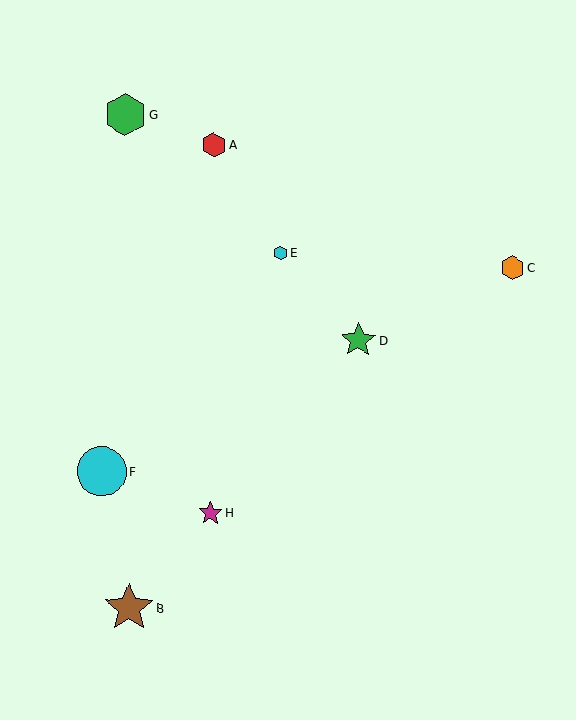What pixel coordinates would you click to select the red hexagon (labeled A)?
Click at (214, 145) to select the red hexagon A.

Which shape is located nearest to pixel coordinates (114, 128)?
The green hexagon (labeled G) at (125, 114) is nearest to that location.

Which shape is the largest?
The cyan circle (labeled F) is the largest.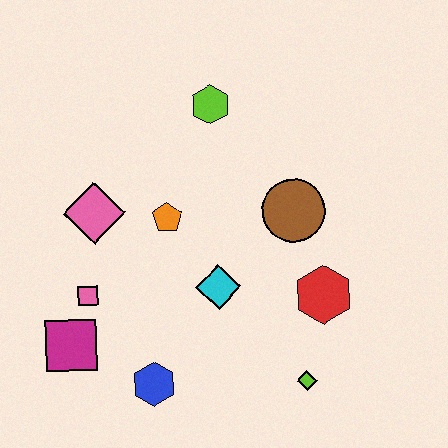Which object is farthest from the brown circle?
The magenta square is farthest from the brown circle.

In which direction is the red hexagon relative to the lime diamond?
The red hexagon is above the lime diamond.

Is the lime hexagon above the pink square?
Yes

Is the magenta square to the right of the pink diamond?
No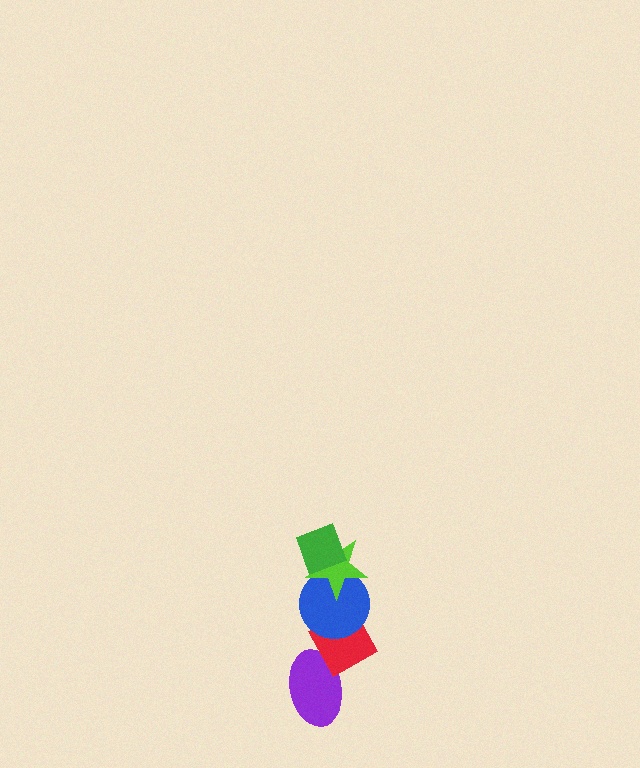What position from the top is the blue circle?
The blue circle is 3rd from the top.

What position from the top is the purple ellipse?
The purple ellipse is 5th from the top.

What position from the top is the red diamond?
The red diamond is 4th from the top.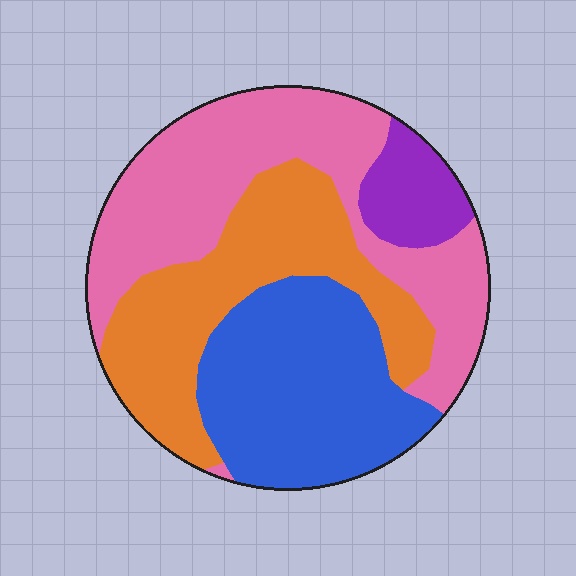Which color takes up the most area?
Pink, at roughly 35%.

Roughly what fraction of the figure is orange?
Orange covers roughly 30% of the figure.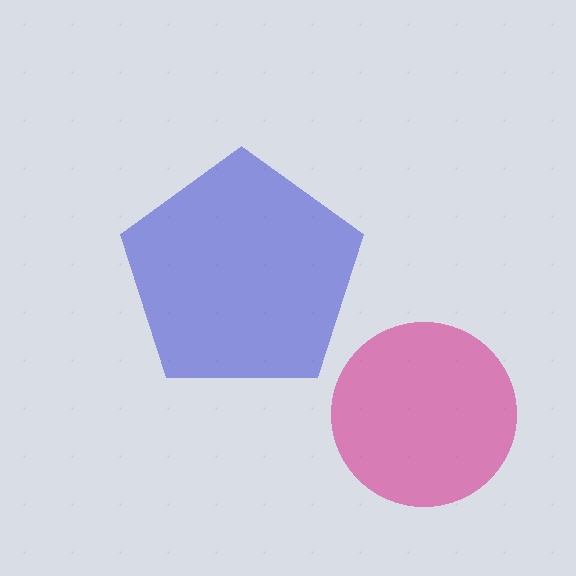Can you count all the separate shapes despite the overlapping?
Yes, there are 2 separate shapes.